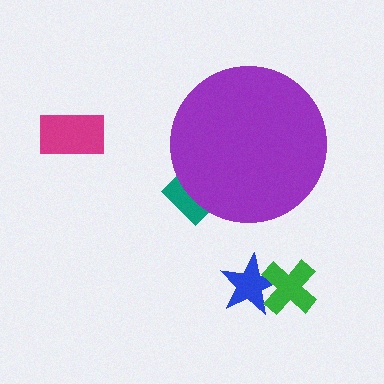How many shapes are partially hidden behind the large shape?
1 shape is partially hidden.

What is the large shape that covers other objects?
A purple circle.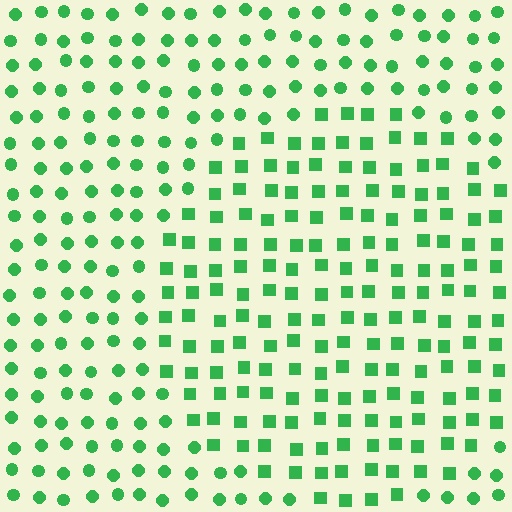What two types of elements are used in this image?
The image uses squares inside the circle region and circles outside it.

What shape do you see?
I see a circle.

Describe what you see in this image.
The image is filled with small green elements arranged in a uniform grid. A circle-shaped region contains squares, while the surrounding area contains circles. The boundary is defined purely by the change in element shape.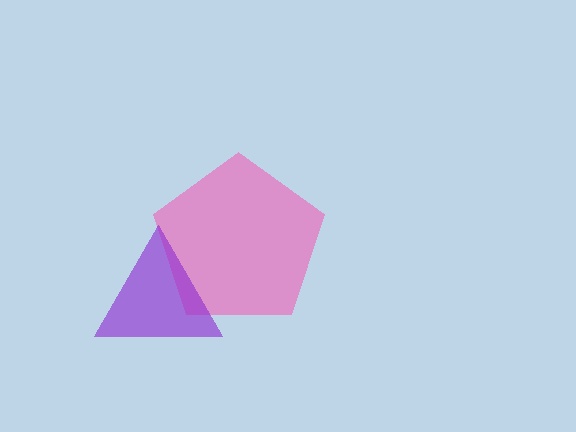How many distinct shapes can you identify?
There are 2 distinct shapes: a pink pentagon, a purple triangle.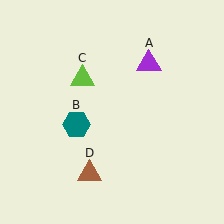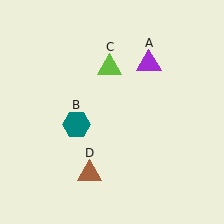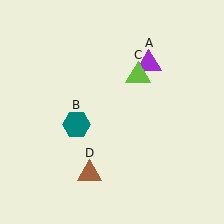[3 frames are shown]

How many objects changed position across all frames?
1 object changed position: lime triangle (object C).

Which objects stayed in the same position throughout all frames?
Purple triangle (object A) and teal hexagon (object B) and brown triangle (object D) remained stationary.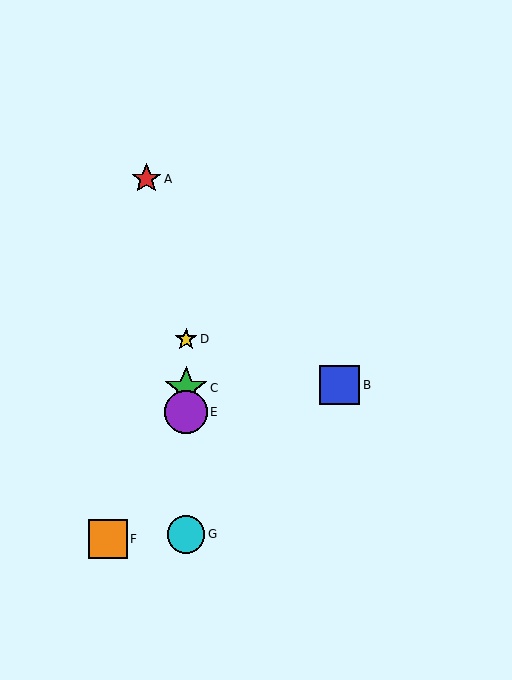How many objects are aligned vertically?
4 objects (C, D, E, G) are aligned vertically.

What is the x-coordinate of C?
Object C is at x≈186.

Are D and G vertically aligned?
Yes, both are at x≈186.